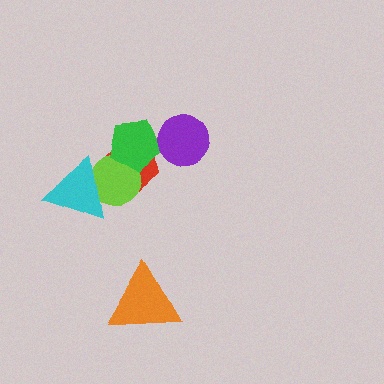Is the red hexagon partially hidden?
Yes, it is partially covered by another shape.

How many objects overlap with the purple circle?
0 objects overlap with the purple circle.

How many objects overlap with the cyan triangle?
1 object overlaps with the cyan triangle.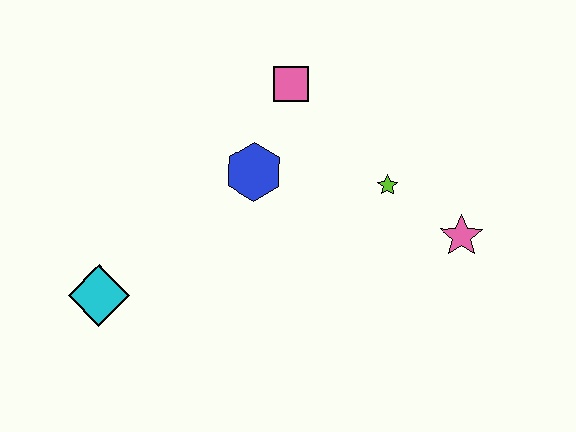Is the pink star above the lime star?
No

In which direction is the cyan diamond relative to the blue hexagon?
The cyan diamond is to the left of the blue hexagon.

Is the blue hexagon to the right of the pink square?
No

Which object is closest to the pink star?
The lime star is closest to the pink star.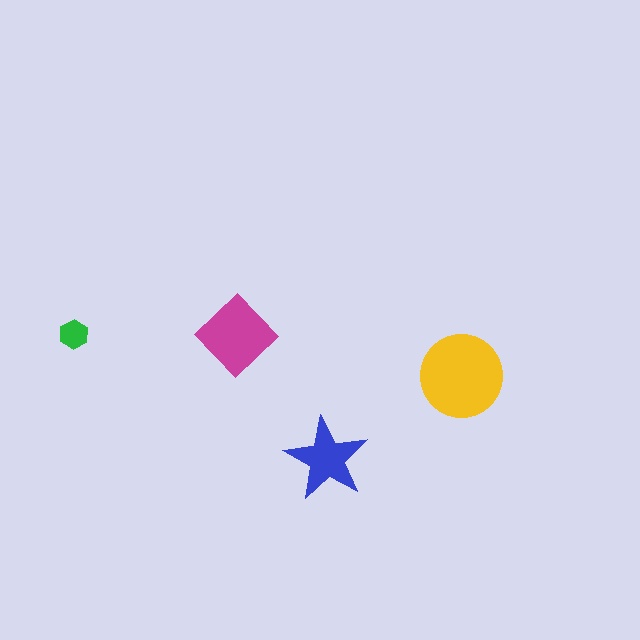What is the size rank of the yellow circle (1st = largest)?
1st.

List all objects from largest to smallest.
The yellow circle, the magenta diamond, the blue star, the green hexagon.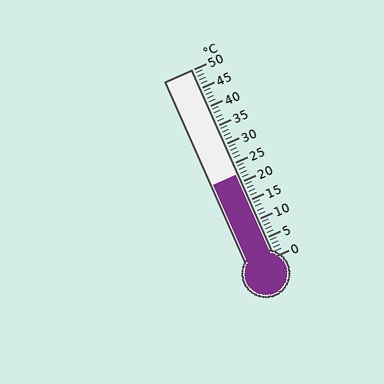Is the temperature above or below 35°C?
The temperature is below 35°C.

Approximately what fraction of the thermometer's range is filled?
The thermometer is filled to approximately 45% of its range.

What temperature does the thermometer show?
The thermometer shows approximately 22°C.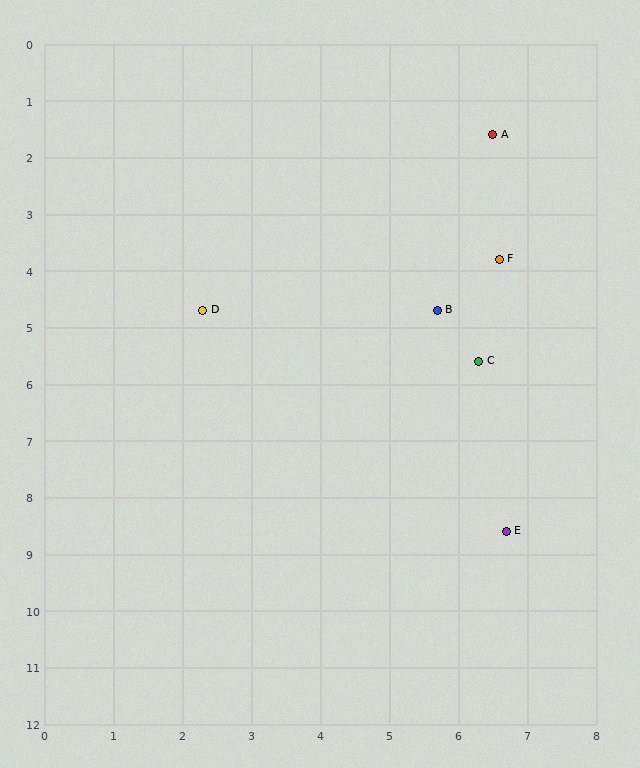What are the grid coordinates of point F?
Point F is at approximately (6.6, 3.8).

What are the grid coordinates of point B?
Point B is at approximately (5.7, 4.7).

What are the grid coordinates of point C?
Point C is at approximately (6.3, 5.6).